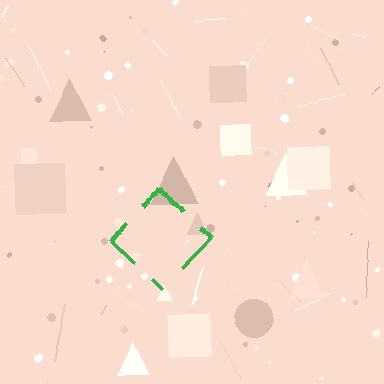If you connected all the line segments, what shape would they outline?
They would outline a diamond.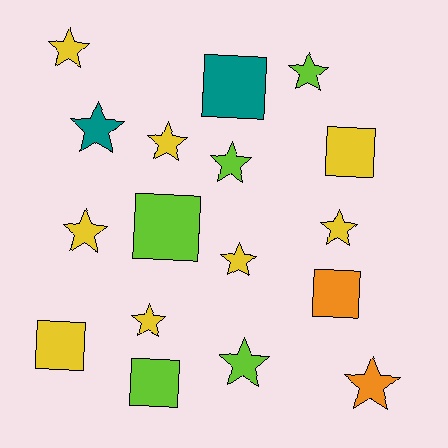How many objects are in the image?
There are 17 objects.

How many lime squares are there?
There are 2 lime squares.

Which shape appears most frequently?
Star, with 11 objects.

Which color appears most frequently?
Yellow, with 8 objects.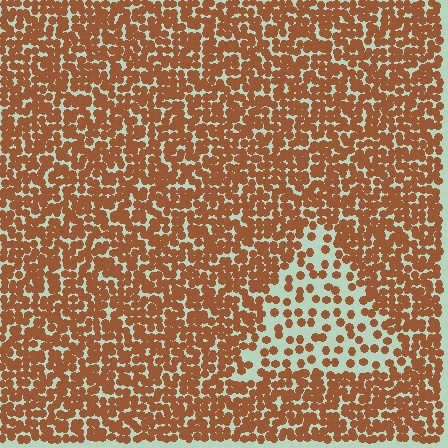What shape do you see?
I see a triangle.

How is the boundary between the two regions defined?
The boundary is defined by a change in element density (approximately 2.5x ratio). All elements are the same color, size, and shape.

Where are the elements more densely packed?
The elements are more densely packed outside the triangle boundary.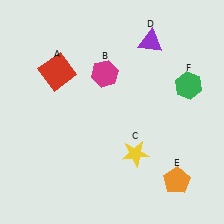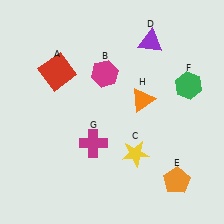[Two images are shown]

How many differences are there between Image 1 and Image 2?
There are 2 differences between the two images.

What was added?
A magenta cross (G), an orange triangle (H) were added in Image 2.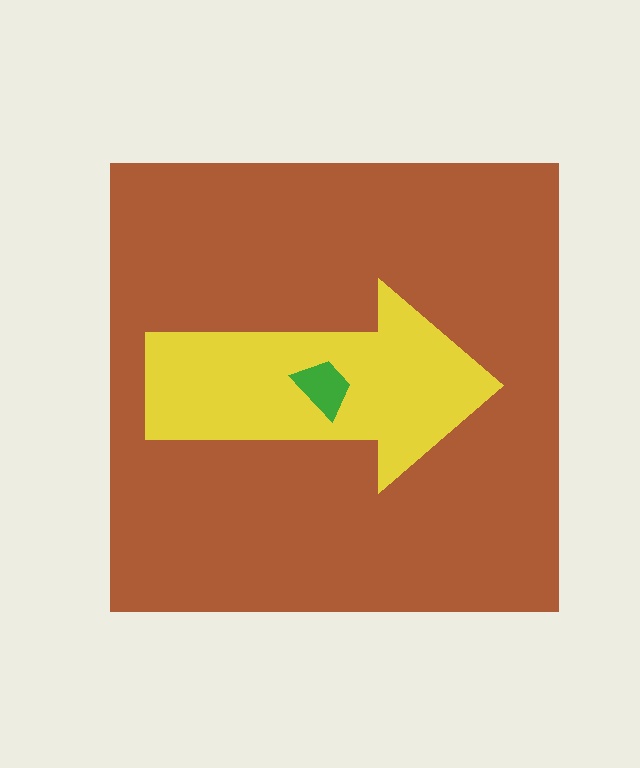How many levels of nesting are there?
3.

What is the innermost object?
The green trapezoid.